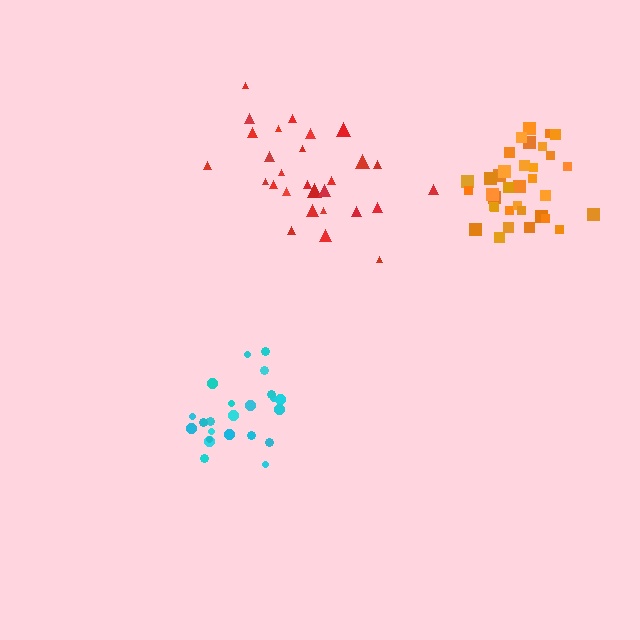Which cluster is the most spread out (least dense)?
Red.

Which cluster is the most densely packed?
Orange.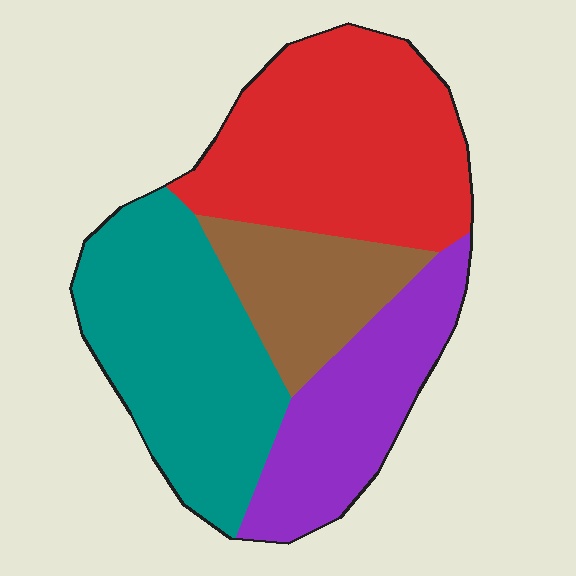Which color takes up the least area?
Brown, at roughly 15%.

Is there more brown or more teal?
Teal.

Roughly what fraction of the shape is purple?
Purple covers around 20% of the shape.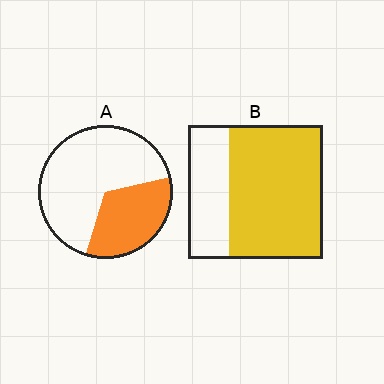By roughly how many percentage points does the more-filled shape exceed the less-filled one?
By roughly 35 percentage points (B over A).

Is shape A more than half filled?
No.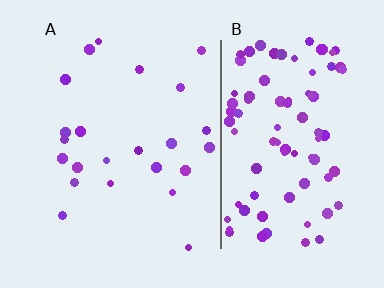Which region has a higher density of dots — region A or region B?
B (the right).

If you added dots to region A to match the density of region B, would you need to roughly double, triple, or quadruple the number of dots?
Approximately quadruple.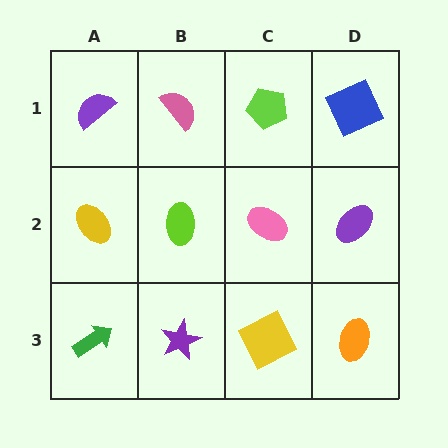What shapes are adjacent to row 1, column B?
A lime ellipse (row 2, column B), a purple semicircle (row 1, column A), a lime pentagon (row 1, column C).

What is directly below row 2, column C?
A yellow square.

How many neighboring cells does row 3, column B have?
3.